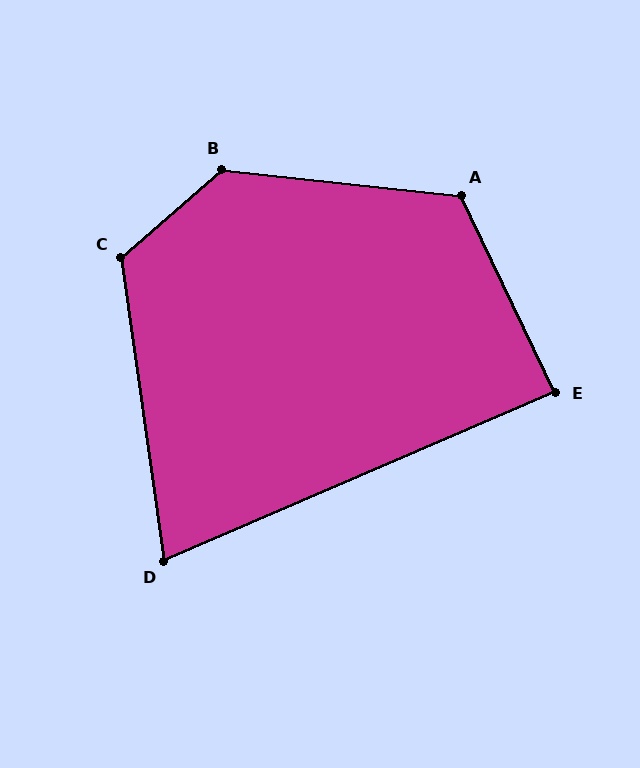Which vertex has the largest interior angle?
B, at approximately 133 degrees.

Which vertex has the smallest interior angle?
D, at approximately 75 degrees.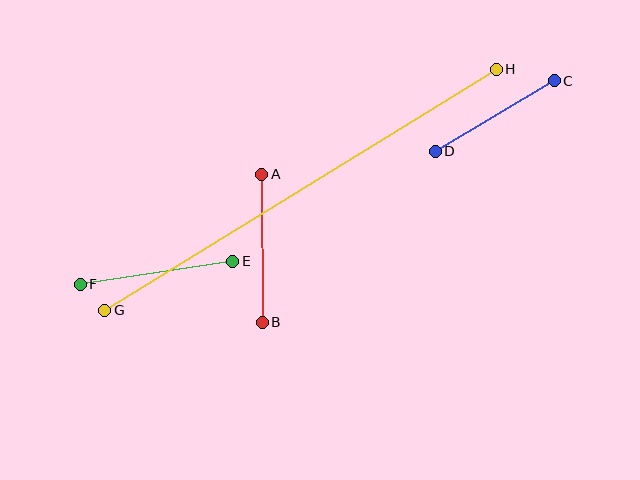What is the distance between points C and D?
The distance is approximately 138 pixels.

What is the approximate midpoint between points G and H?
The midpoint is at approximately (301, 190) pixels.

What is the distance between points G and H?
The distance is approximately 460 pixels.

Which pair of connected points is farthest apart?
Points G and H are farthest apart.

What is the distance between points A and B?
The distance is approximately 148 pixels.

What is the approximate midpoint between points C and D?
The midpoint is at approximately (495, 116) pixels.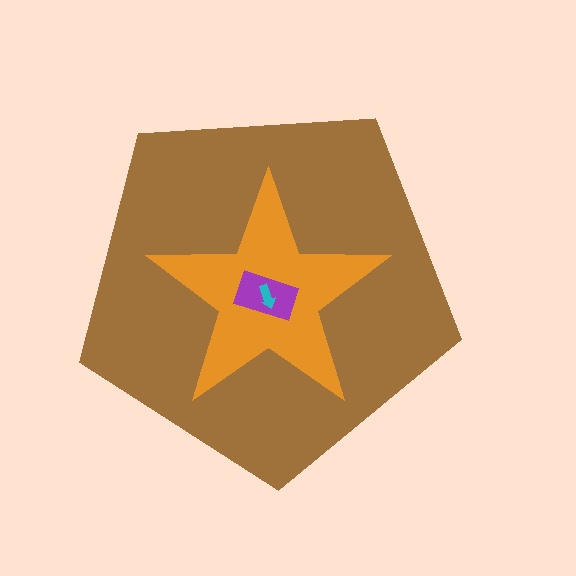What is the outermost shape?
The brown pentagon.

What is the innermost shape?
The cyan arrow.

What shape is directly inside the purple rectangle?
The cyan arrow.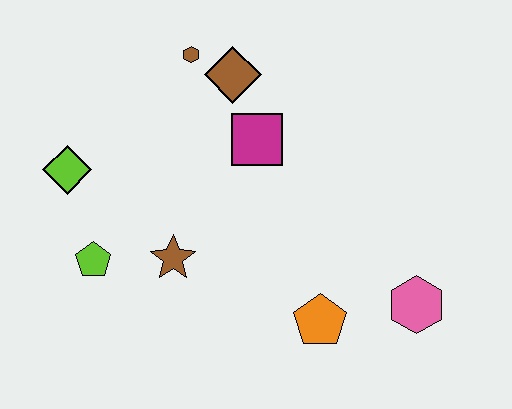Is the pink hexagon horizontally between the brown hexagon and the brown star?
No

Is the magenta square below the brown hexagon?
Yes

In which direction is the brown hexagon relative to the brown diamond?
The brown hexagon is to the left of the brown diamond.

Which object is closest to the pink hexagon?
The orange pentagon is closest to the pink hexagon.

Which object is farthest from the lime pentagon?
The pink hexagon is farthest from the lime pentagon.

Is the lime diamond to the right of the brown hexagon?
No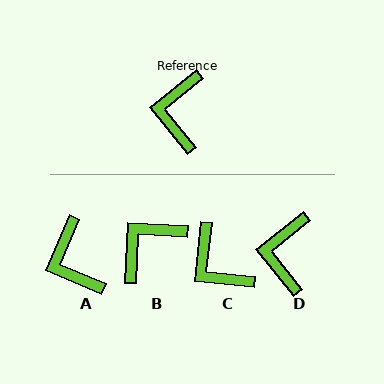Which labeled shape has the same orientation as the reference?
D.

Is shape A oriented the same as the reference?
No, it is off by about 28 degrees.